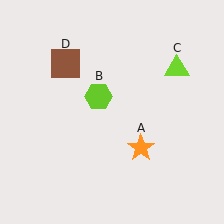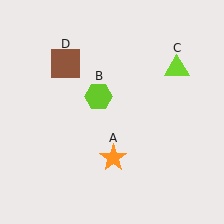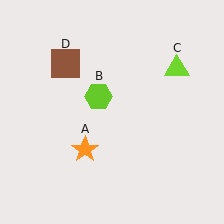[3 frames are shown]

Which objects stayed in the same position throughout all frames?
Lime hexagon (object B) and lime triangle (object C) and brown square (object D) remained stationary.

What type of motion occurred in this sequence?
The orange star (object A) rotated clockwise around the center of the scene.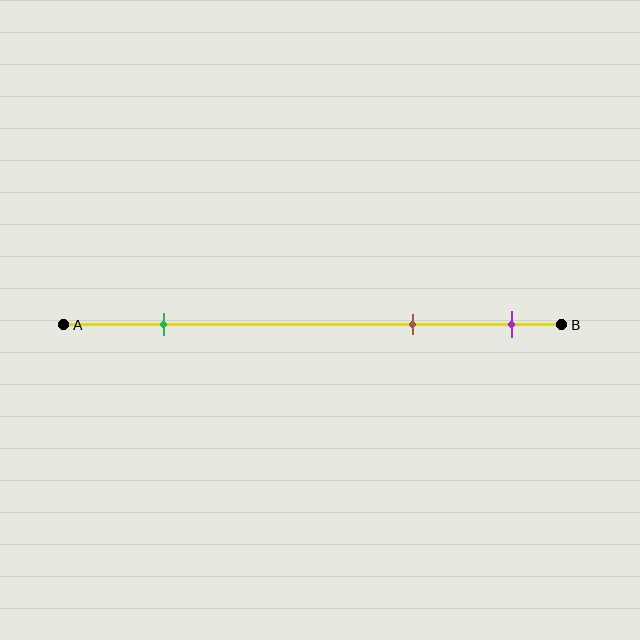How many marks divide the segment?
There are 3 marks dividing the segment.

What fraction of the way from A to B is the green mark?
The green mark is approximately 20% (0.2) of the way from A to B.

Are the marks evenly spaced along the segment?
No, the marks are not evenly spaced.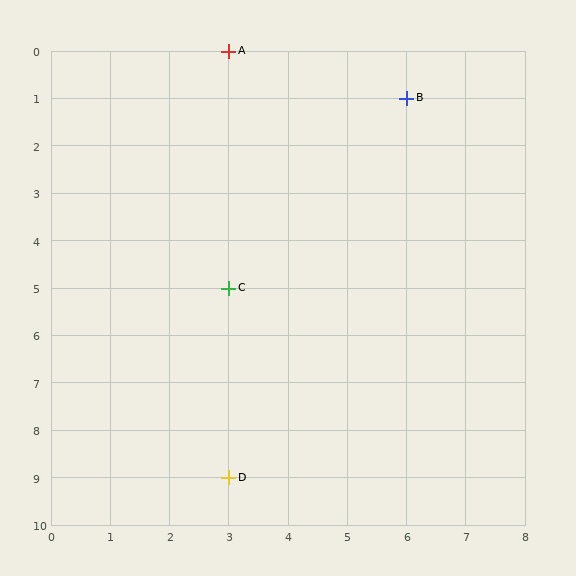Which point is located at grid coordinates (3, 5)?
Point C is at (3, 5).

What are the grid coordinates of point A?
Point A is at grid coordinates (3, 0).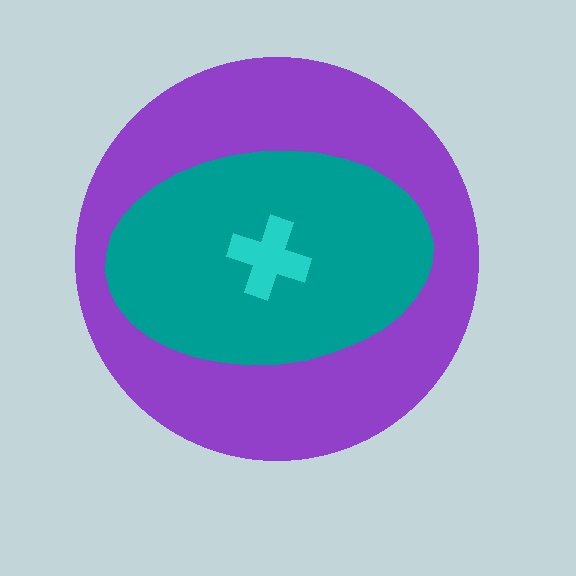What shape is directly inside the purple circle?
The teal ellipse.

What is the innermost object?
The cyan cross.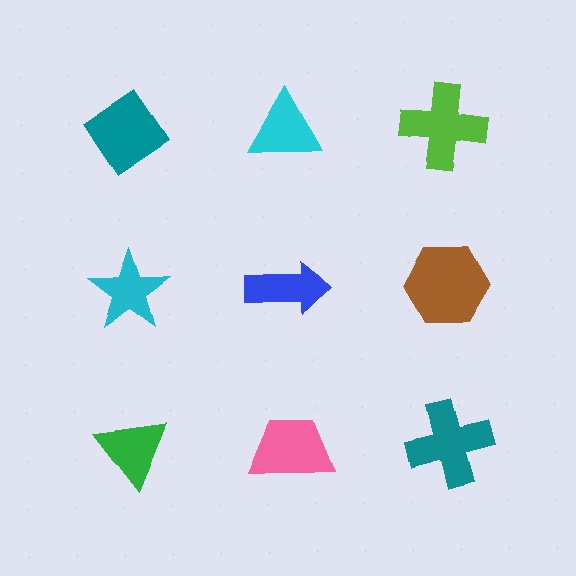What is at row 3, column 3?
A teal cross.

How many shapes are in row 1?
3 shapes.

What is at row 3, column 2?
A pink trapezoid.